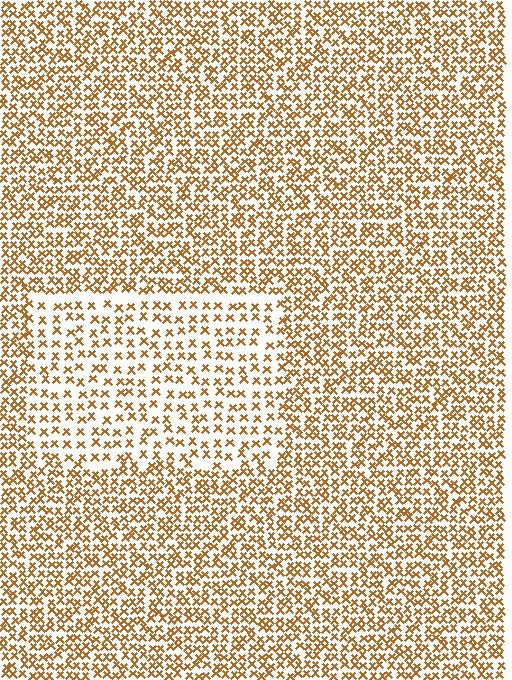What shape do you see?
I see a rectangle.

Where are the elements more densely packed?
The elements are more densely packed outside the rectangle boundary.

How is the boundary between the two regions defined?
The boundary is defined by a change in element density (approximately 1.8x ratio). All elements are the same color, size, and shape.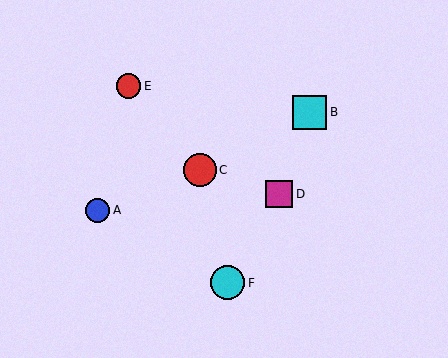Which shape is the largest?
The cyan square (labeled B) is the largest.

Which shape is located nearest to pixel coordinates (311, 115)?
The cyan square (labeled B) at (310, 112) is nearest to that location.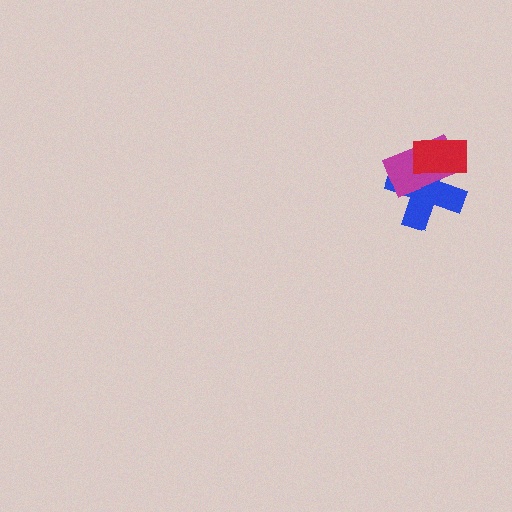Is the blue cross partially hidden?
Yes, it is partially covered by another shape.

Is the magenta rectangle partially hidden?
Yes, it is partially covered by another shape.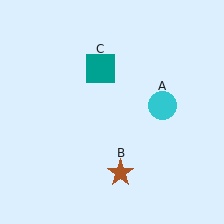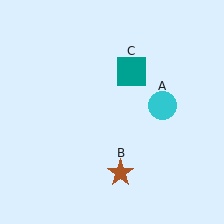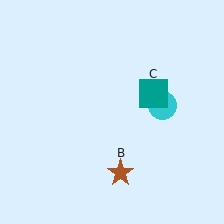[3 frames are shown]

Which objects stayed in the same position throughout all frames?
Cyan circle (object A) and brown star (object B) remained stationary.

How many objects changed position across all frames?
1 object changed position: teal square (object C).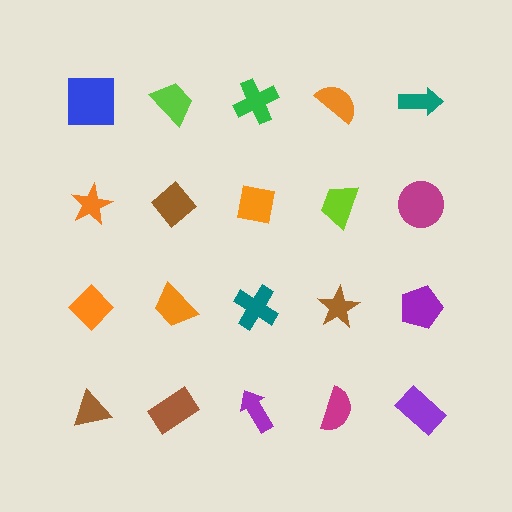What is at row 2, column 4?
A lime trapezoid.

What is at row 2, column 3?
An orange square.